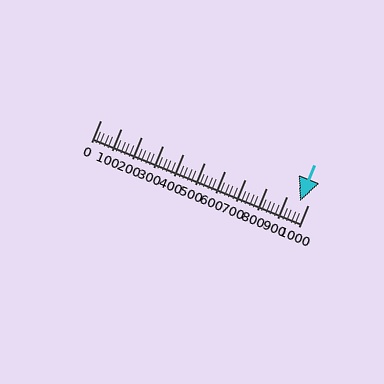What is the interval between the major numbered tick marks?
The major tick marks are spaced 100 units apart.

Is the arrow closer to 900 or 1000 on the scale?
The arrow is closer to 1000.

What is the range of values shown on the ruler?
The ruler shows values from 0 to 1000.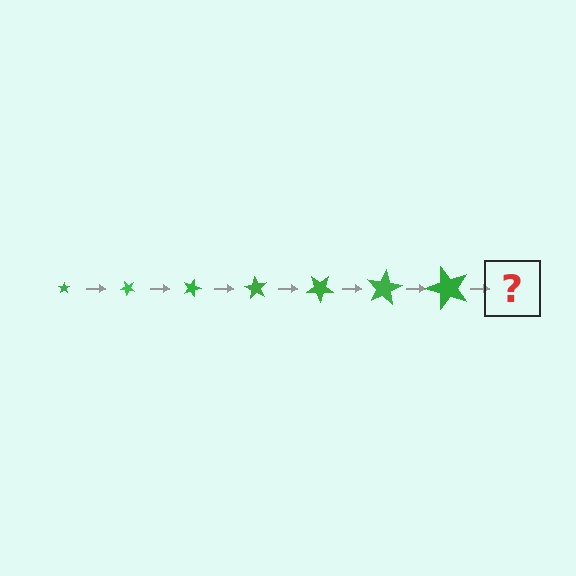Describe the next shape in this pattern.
It should be a star, larger than the previous one and rotated 315 degrees from the start.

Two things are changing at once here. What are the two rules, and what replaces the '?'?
The two rules are that the star grows larger each step and it rotates 45 degrees each step. The '?' should be a star, larger than the previous one and rotated 315 degrees from the start.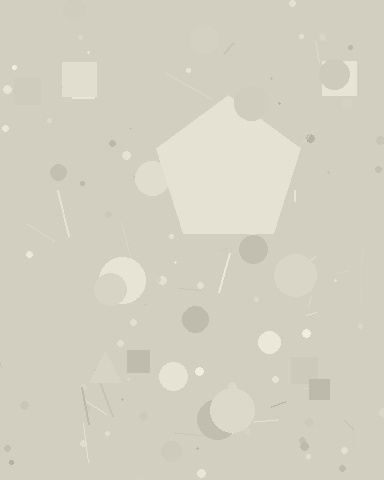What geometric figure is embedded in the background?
A pentagon is embedded in the background.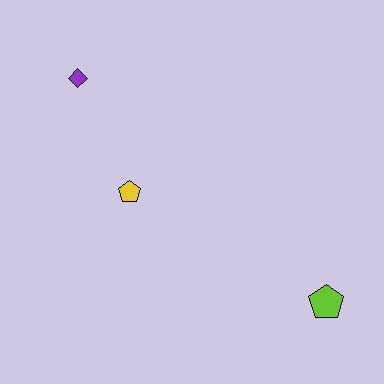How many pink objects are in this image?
There are no pink objects.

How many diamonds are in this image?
There is 1 diamond.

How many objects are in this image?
There are 3 objects.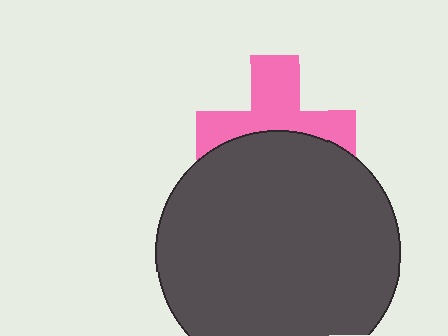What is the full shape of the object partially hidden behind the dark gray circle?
The partially hidden object is a pink cross.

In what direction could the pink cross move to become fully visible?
The pink cross could move up. That would shift it out from behind the dark gray circle entirely.